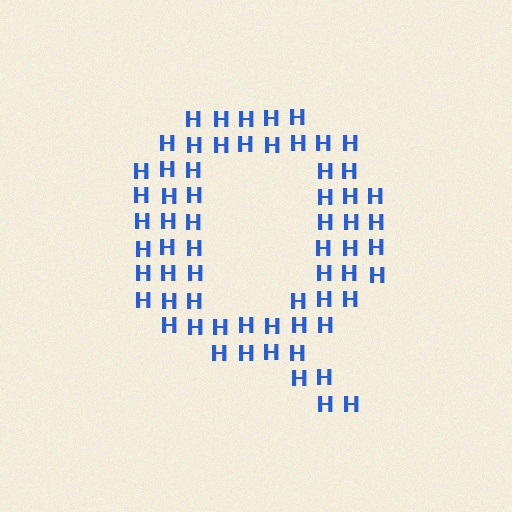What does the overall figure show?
The overall figure shows the letter Q.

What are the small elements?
The small elements are letter H's.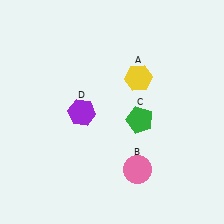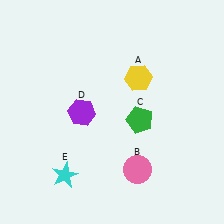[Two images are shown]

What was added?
A cyan star (E) was added in Image 2.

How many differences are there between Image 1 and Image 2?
There is 1 difference between the two images.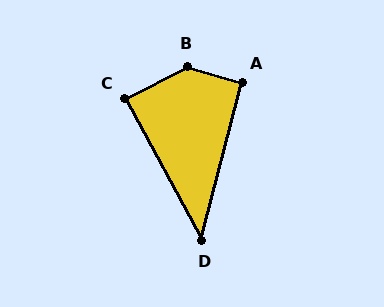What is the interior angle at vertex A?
Approximately 92 degrees (approximately right).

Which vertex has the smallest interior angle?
D, at approximately 43 degrees.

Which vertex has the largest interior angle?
B, at approximately 137 degrees.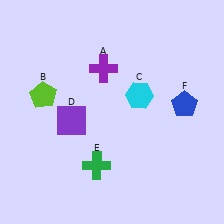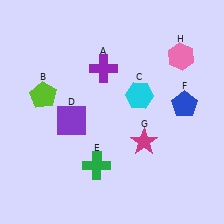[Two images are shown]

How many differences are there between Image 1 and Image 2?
There are 2 differences between the two images.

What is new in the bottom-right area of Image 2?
A magenta star (G) was added in the bottom-right area of Image 2.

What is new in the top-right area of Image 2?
A pink hexagon (H) was added in the top-right area of Image 2.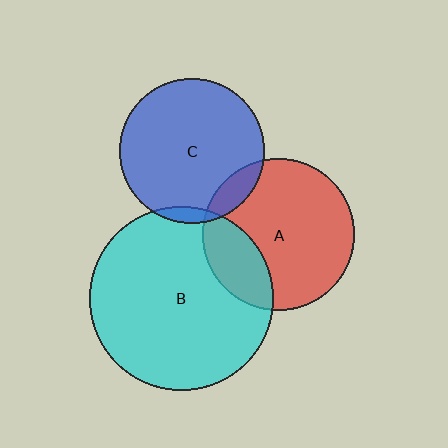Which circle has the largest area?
Circle B (cyan).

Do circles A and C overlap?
Yes.